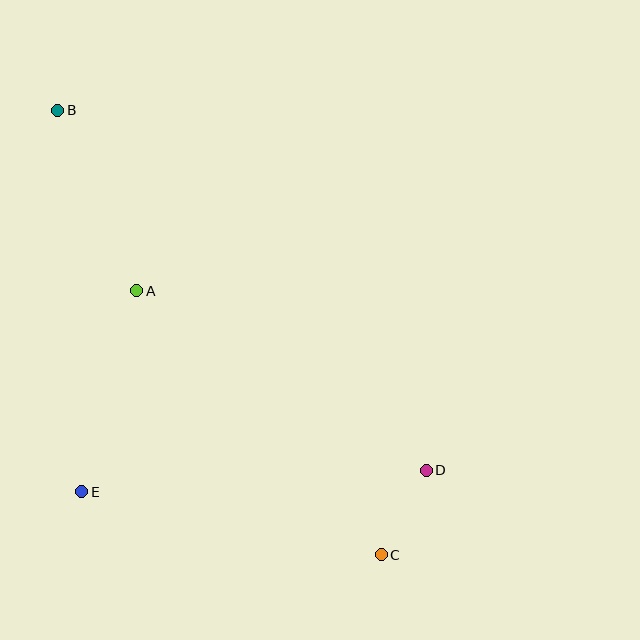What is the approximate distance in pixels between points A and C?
The distance between A and C is approximately 360 pixels.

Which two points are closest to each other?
Points C and D are closest to each other.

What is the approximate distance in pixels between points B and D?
The distance between B and D is approximately 515 pixels.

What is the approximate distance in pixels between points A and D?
The distance between A and D is approximately 340 pixels.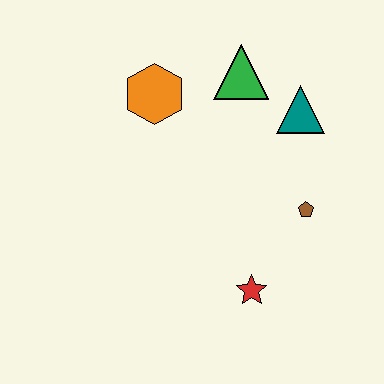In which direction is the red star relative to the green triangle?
The red star is below the green triangle.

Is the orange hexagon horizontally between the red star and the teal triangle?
No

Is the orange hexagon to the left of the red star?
Yes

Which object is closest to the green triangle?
The teal triangle is closest to the green triangle.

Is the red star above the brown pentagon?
No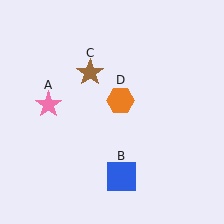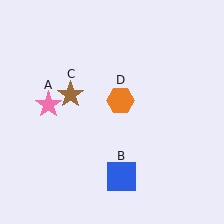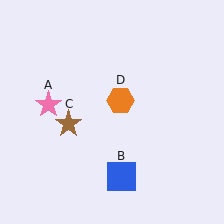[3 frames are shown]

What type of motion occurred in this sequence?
The brown star (object C) rotated counterclockwise around the center of the scene.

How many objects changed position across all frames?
1 object changed position: brown star (object C).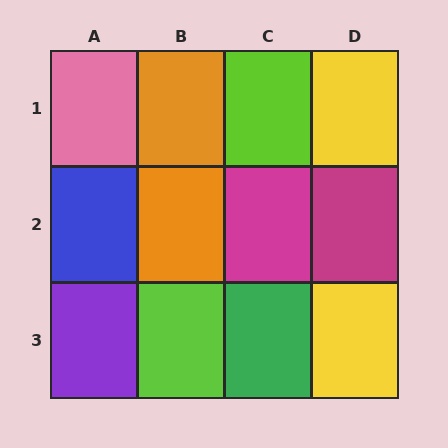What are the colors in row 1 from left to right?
Pink, orange, lime, yellow.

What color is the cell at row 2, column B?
Orange.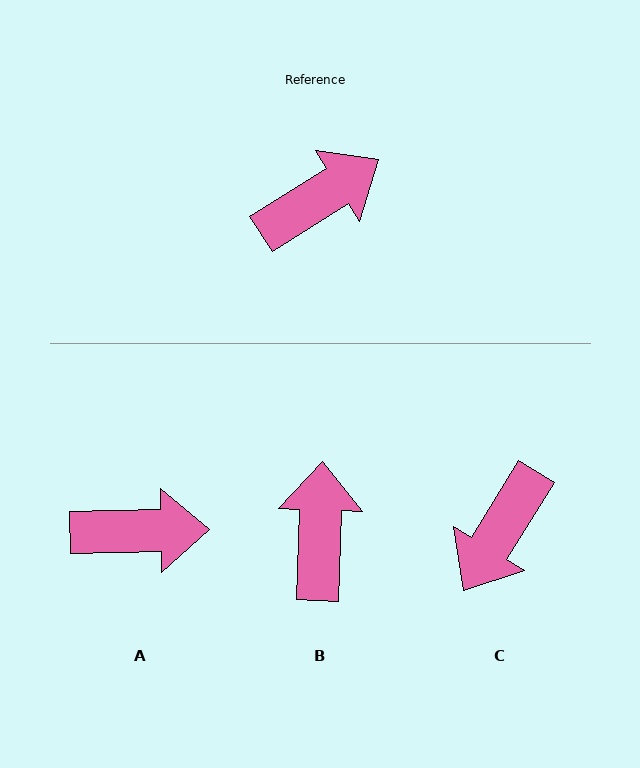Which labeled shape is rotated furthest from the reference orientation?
C, about 154 degrees away.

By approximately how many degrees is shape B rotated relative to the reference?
Approximately 56 degrees counter-clockwise.